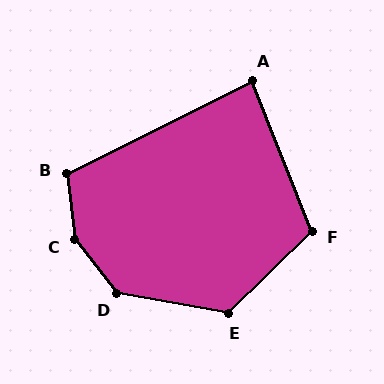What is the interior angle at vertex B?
Approximately 110 degrees (obtuse).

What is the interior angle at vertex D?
Approximately 137 degrees (obtuse).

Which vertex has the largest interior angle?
C, at approximately 149 degrees.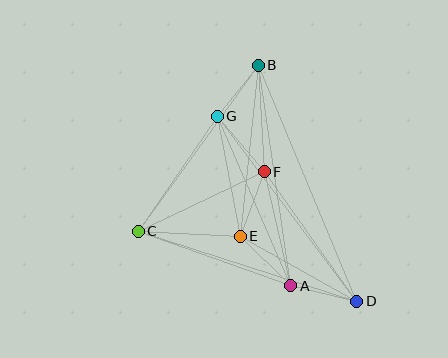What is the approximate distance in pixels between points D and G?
The distance between D and G is approximately 232 pixels.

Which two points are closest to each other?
Points B and G are closest to each other.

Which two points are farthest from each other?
Points B and D are farthest from each other.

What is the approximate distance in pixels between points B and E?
The distance between B and E is approximately 172 pixels.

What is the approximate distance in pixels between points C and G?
The distance between C and G is approximately 139 pixels.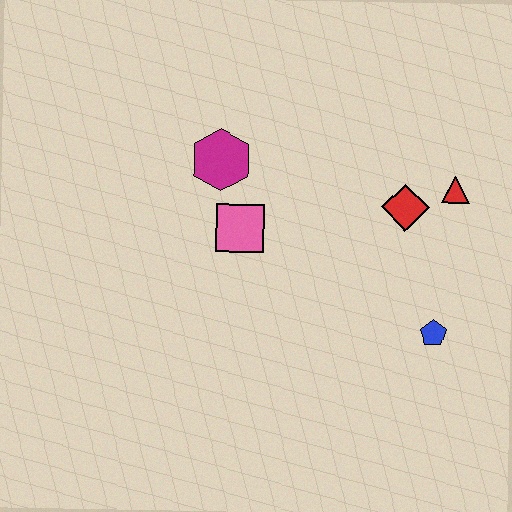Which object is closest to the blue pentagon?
The red diamond is closest to the blue pentagon.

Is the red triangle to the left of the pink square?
No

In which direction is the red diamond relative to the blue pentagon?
The red diamond is above the blue pentagon.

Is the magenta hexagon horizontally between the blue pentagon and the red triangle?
No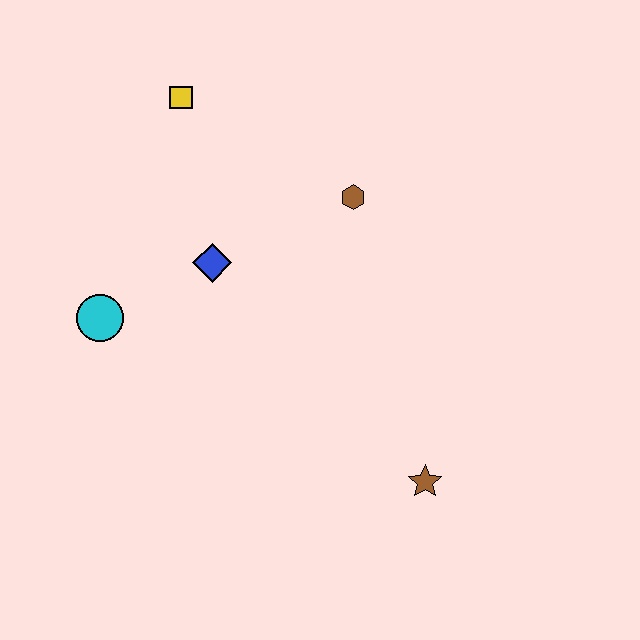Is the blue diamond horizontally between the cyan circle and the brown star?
Yes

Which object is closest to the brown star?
The brown hexagon is closest to the brown star.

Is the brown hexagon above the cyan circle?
Yes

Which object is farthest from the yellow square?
The brown star is farthest from the yellow square.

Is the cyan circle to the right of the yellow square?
No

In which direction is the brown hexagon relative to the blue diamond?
The brown hexagon is to the right of the blue diamond.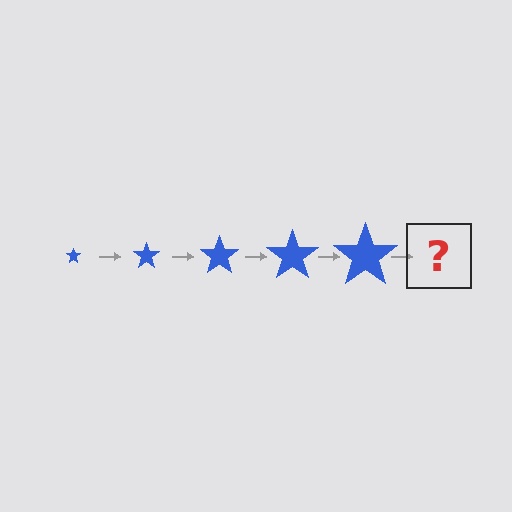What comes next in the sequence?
The next element should be a blue star, larger than the previous one.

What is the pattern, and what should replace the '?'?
The pattern is that the star gets progressively larger each step. The '?' should be a blue star, larger than the previous one.